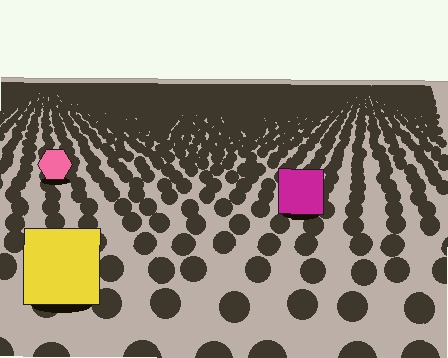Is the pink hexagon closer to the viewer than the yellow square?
No. The yellow square is closer — you can tell from the texture gradient: the ground texture is coarser near it.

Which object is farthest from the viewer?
The pink hexagon is farthest from the viewer. It appears smaller and the ground texture around it is denser.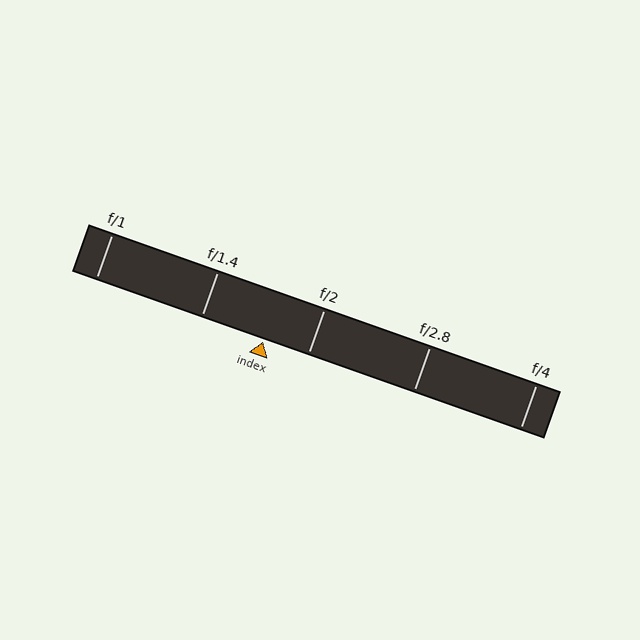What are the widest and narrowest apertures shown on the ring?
The widest aperture shown is f/1 and the narrowest is f/4.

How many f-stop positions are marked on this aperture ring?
There are 5 f-stop positions marked.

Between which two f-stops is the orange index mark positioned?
The index mark is between f/1.4 and f/2.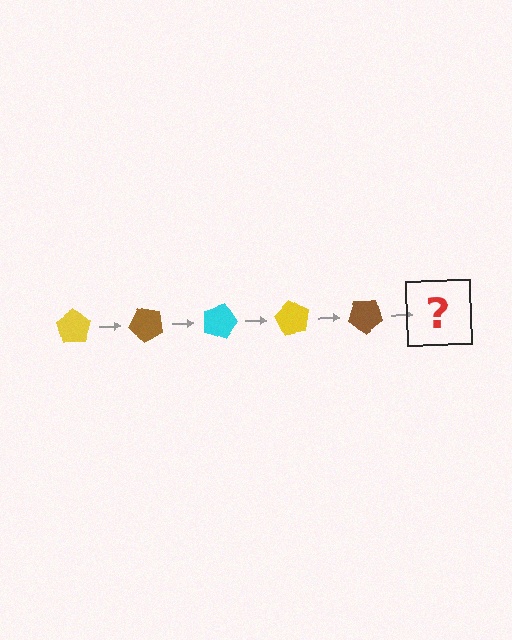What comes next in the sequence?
The next element should be a cyan pentagon, rotated 225 degrees from the start.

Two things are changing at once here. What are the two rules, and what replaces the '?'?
The two rules are that it rotates 45 degrees each step and the color cycles through yellow, brown, and cyan. The '?' should be a cyan pentagon, rotated 225 degrees from the start.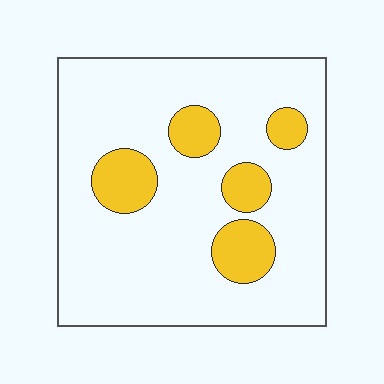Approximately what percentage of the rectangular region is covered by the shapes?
Approximately 15%.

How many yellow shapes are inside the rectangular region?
5.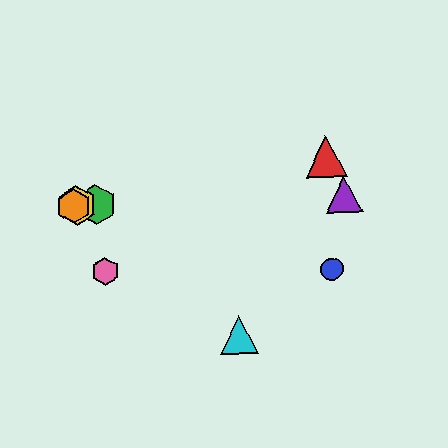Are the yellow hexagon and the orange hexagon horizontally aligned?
Yes, both are at y≈206.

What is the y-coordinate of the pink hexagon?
The pink hexagon is at y≈272.